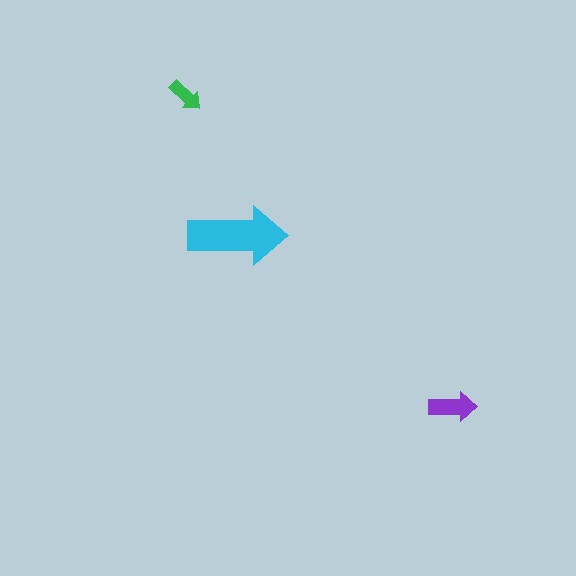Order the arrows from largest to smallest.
the cyan one, the purple one, the green one.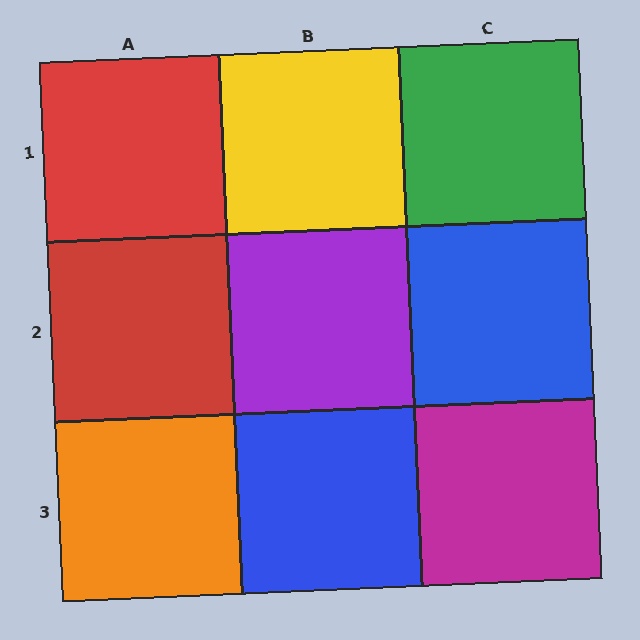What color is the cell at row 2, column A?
Red.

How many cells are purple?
1 cell is purple.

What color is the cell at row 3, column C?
Magenta.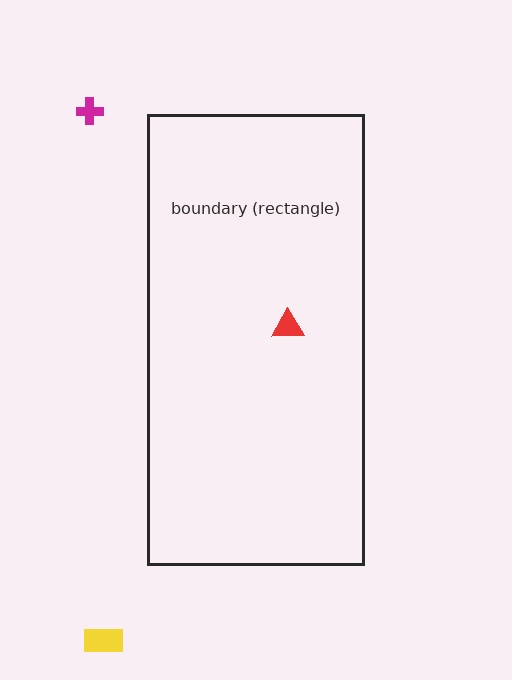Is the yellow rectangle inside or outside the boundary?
Outside.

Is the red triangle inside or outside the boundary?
Inside.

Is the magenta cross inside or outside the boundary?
Outside.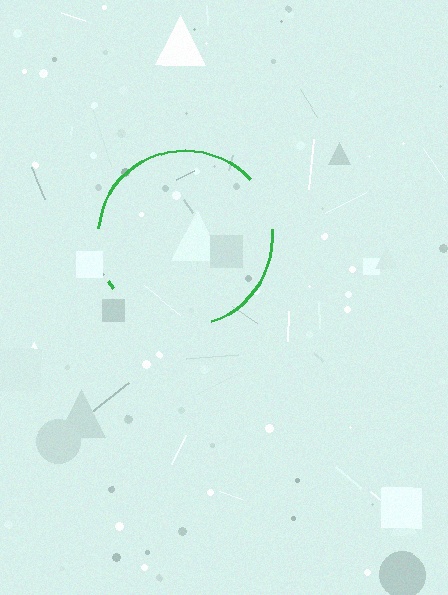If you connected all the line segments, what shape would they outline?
They would outline a circle.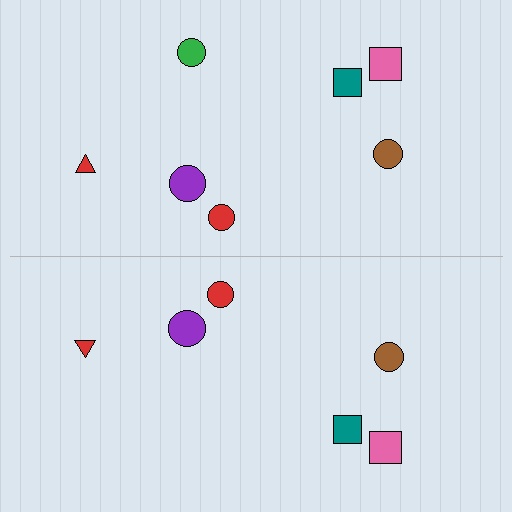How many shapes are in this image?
There are 13 shapes in this image.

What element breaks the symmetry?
A green circle is missing from the bottom side.